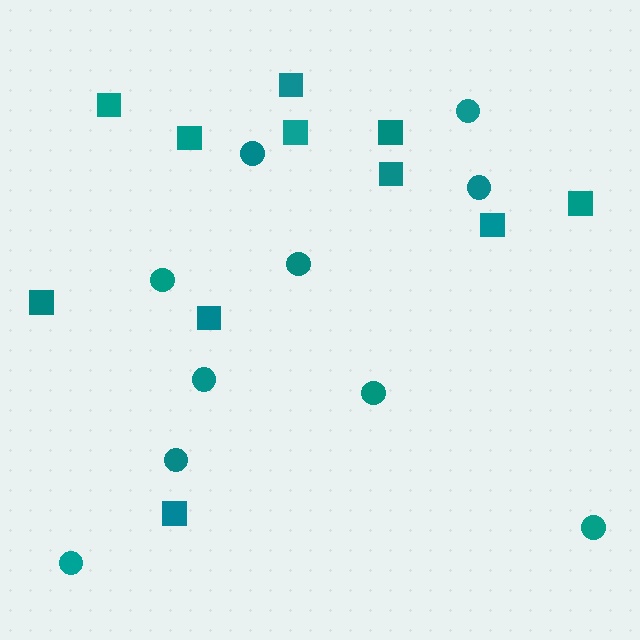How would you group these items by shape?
There are 2 groups: one group of circles (10) and one group of squares (11).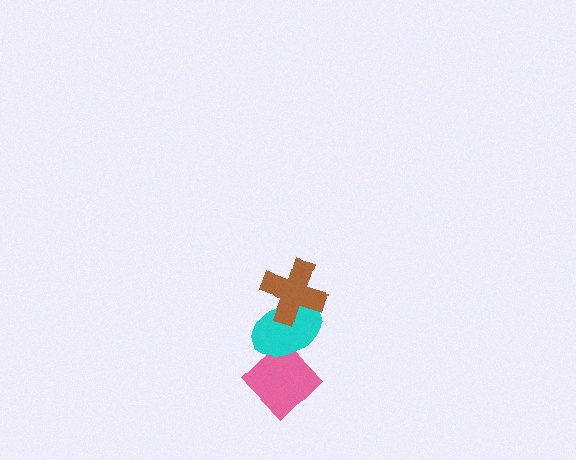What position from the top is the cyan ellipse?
The cyan ellipse is 2nd from the top.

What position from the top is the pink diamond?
The pink diamond is 3rd from the top.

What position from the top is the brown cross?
The brown cross is 1st from the top.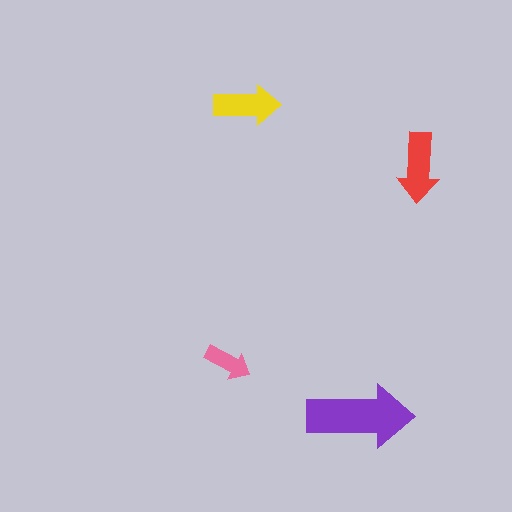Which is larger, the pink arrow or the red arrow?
The red one.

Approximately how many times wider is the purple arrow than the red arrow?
About 1.5 times wider.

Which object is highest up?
The yellow arrow is topmost.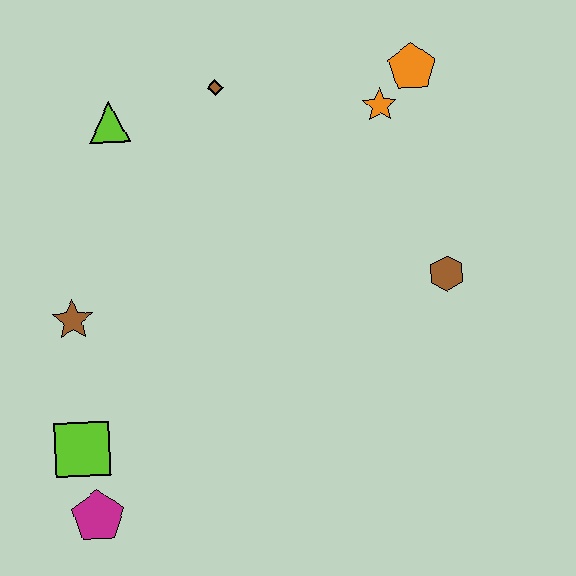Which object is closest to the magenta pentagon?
The lime square is closest to the magenta pentagon.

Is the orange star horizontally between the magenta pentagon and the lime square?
No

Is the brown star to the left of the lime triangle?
Yes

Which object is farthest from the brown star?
The orange pentagon is farthest from the brown star.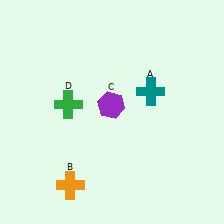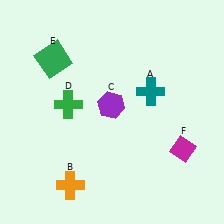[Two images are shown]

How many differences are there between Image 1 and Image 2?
There are 2 differences between the two images.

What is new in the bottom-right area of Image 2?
A magenta diamond (F) was added in the bottom-right area of Image 2.